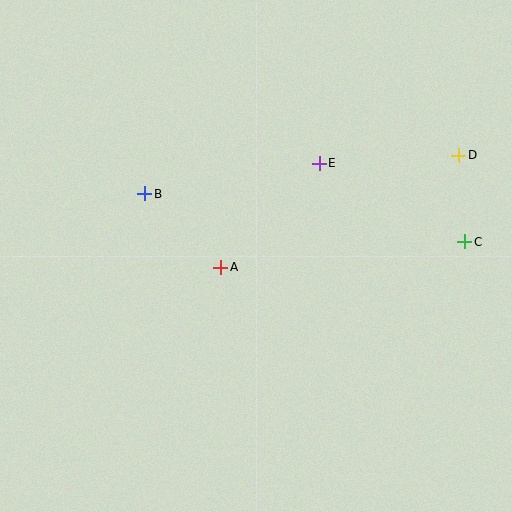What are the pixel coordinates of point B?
Point B is at (145, 194).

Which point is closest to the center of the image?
Point A at (221, 267) is closest to the center.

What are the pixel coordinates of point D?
Point D is at (459, 155).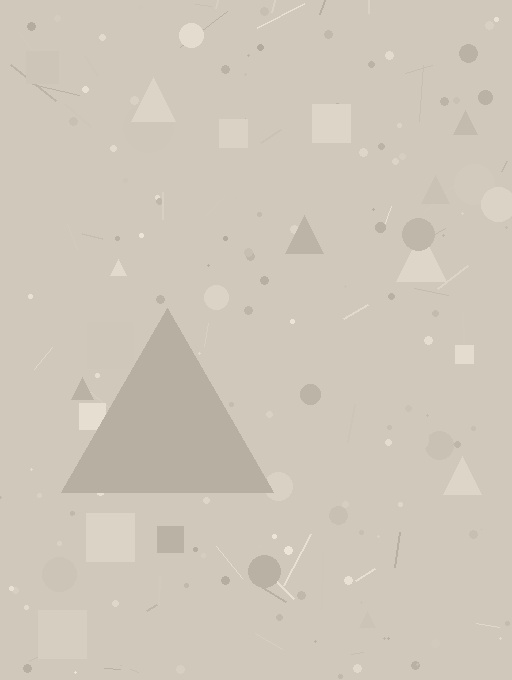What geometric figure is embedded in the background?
A triangle is embedded in the background.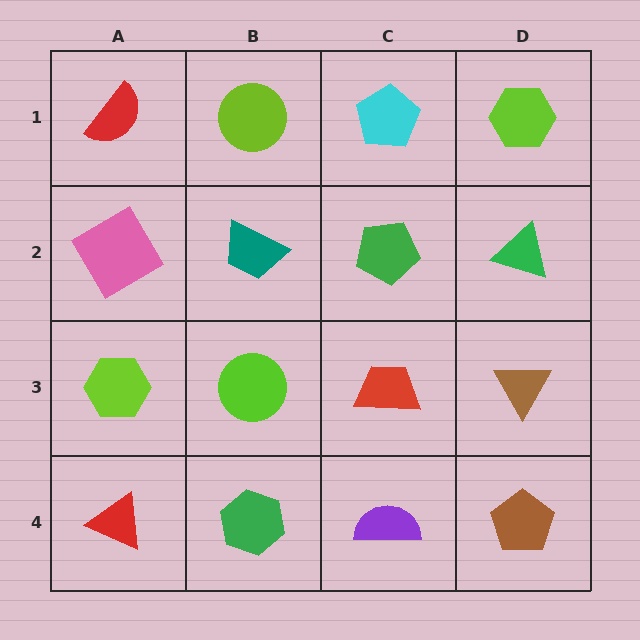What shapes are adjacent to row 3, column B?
A teal trapezoid (row 2, column B), a green hexagon (row 4, column B), a lime hexagon (row 3, column A), a red trapezoid (row 3, column C).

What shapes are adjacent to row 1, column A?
A pink diamond (row 2, column A), a lime circle (row 1, column B).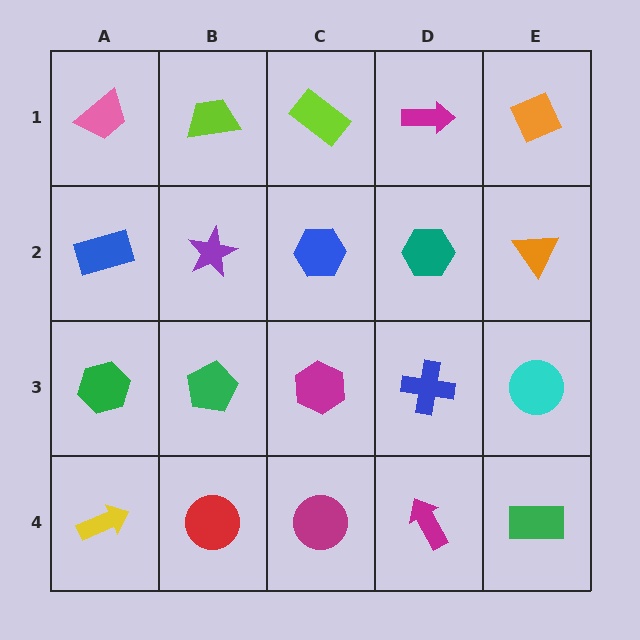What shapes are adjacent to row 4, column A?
A green hexagon (row 3, column A), a red circle (row 4, column B).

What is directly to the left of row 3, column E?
A blue cross.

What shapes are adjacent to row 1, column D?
A teal hexagon (row 2, column D), a lime rectangle (row 1, column C), an orange diamond (row 1, column E).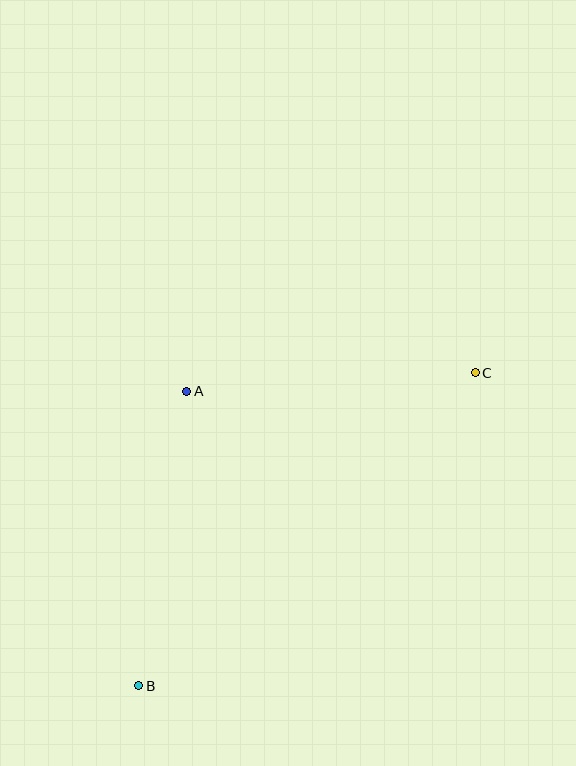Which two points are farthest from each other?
Points B and C are farthest from each other.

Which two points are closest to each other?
Points A and C are closest to each other.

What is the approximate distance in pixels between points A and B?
The distance between A and B is approximately 298 pixels.